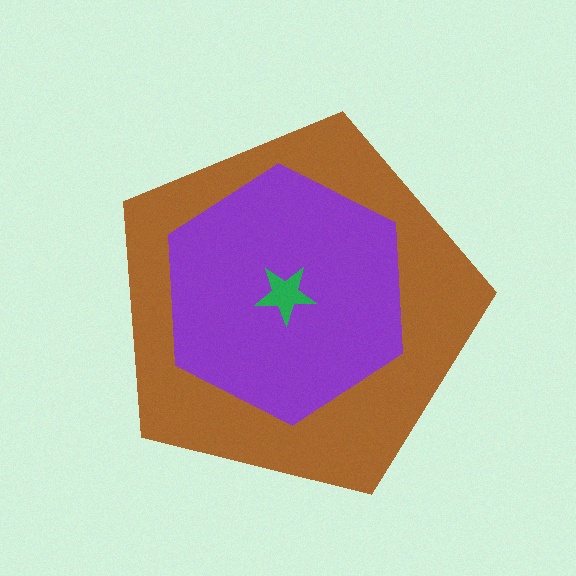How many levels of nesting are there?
3.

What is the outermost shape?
The brown pentagon.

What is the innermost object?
The green star.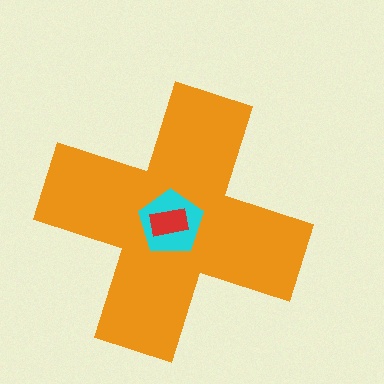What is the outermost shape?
The orange cross.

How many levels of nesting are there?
3.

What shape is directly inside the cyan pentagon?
The red rectangle.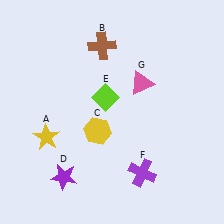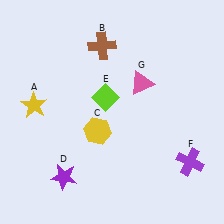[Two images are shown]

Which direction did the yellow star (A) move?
The yellow star (A) moved up.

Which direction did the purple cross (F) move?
The purple cross (F) moved right.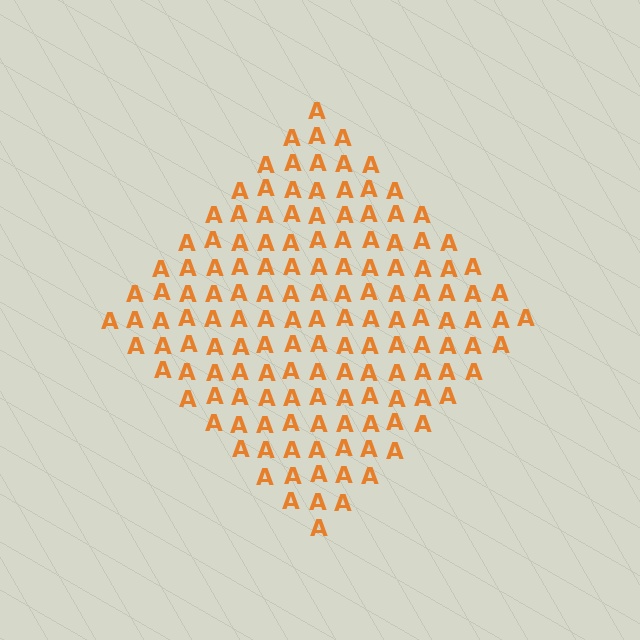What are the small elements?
The small elements are letter A's.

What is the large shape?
The large shape is a diamond.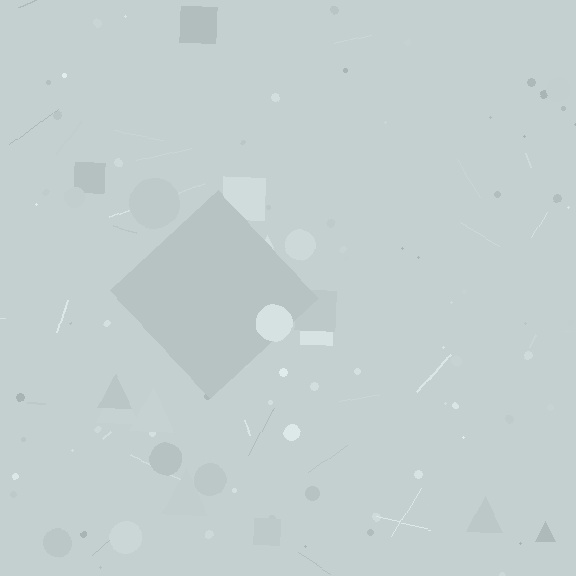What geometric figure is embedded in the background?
A diamond is embedded in the background.